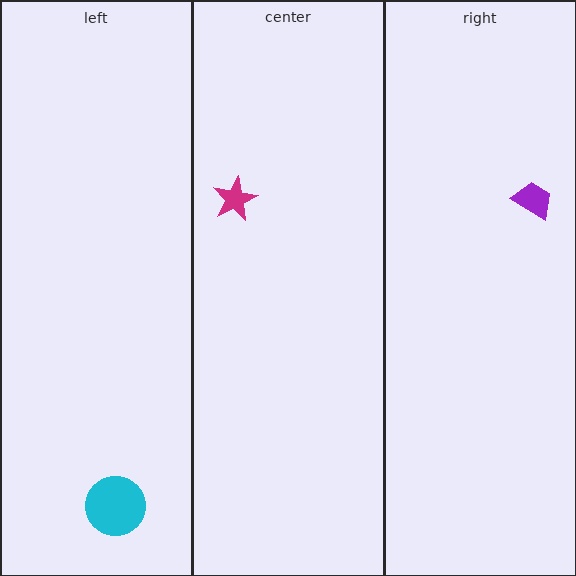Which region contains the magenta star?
The center region.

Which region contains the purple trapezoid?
The right region.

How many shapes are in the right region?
1.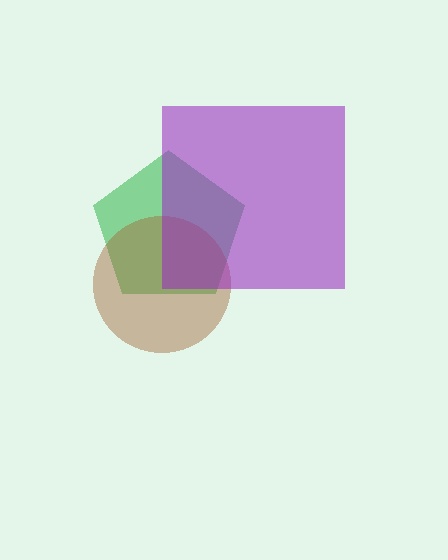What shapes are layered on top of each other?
The layered shapes are: a green pentagon, a brown circle, a purple square.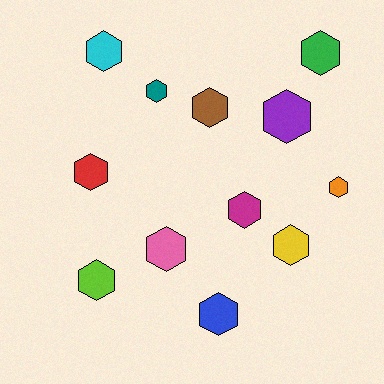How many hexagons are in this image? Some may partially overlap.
There are 12 hexagons.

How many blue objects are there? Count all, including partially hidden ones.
There is 1 blue object.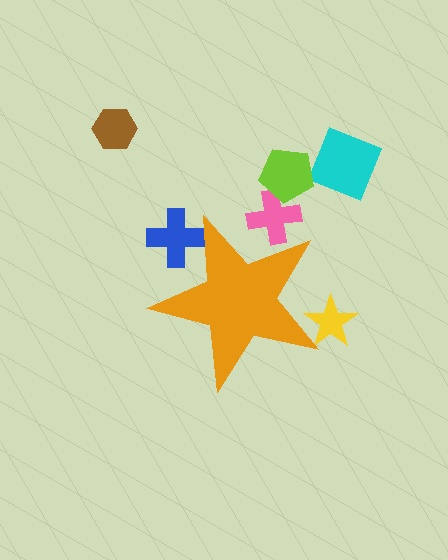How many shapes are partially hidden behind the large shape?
3 shapes are partially hidden.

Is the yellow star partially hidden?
Yes, the yellow star is partially hidden behind the orange star.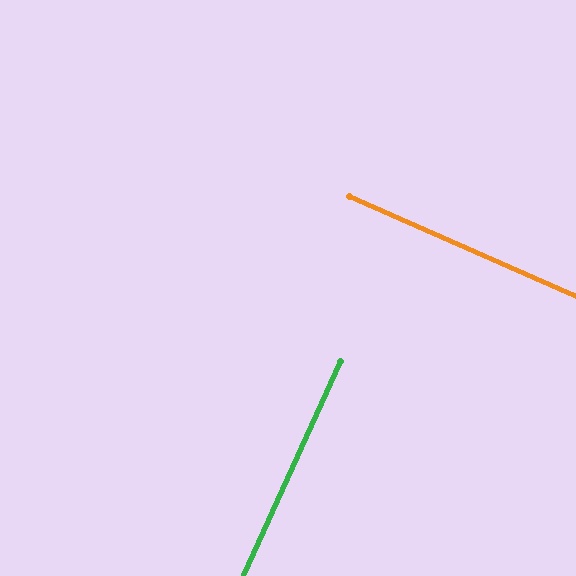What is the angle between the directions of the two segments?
Approximately 89 degrees.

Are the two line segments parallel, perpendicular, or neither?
Perpendicular — they meet at approximately 89°.